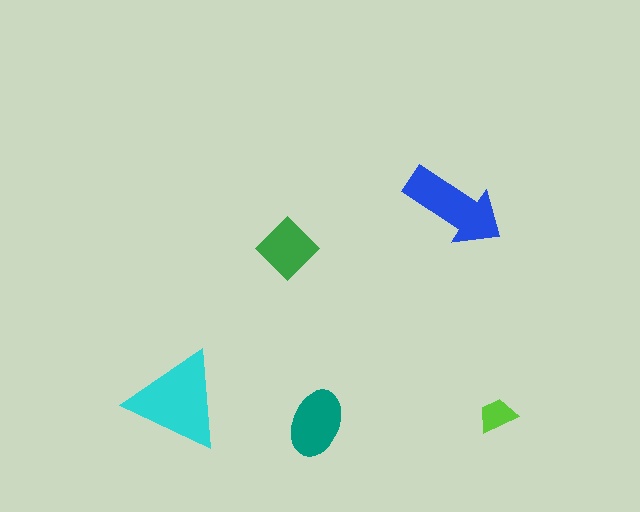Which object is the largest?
The cyan triangle.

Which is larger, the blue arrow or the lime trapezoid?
The blue arrow.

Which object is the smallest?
The lime trapezoid.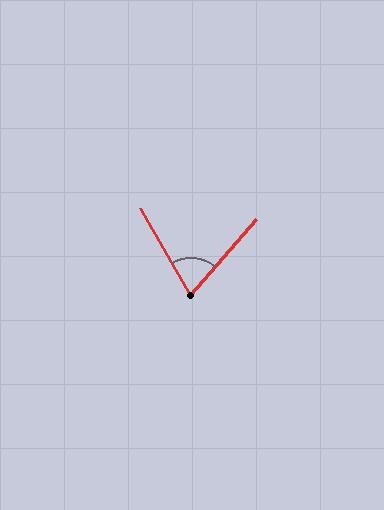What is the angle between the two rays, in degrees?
Approximately 71 degrees.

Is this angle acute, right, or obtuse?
It is acute.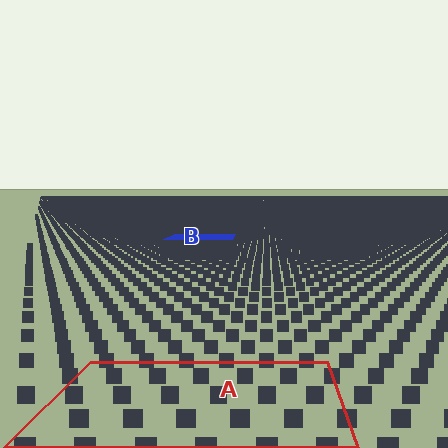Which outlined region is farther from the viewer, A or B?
Region B is farther from the viewer — the texture elements inside it appear smaller and more densely packed.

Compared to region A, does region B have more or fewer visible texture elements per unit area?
Region B has more texture elements per unit area — they are packed more densely because it is farther away.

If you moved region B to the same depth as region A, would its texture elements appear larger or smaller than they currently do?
They would appear larger. At a closer depth, the same texture elements are projected at a bigger on-screen size.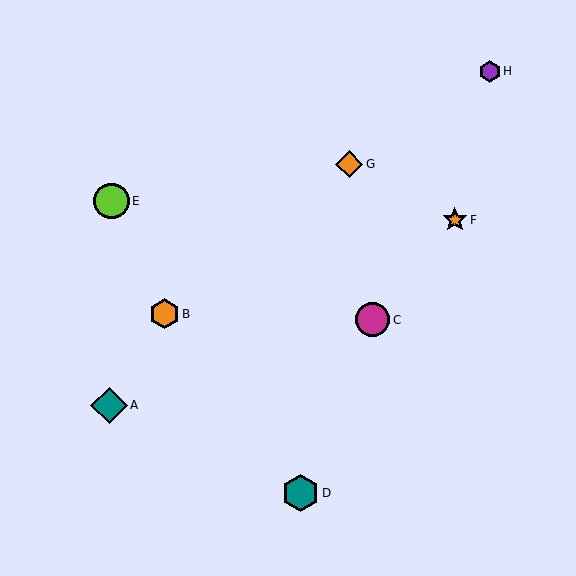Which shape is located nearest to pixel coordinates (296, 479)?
The teal hexagon (labeled D) at (301, 493) is nearest to that location.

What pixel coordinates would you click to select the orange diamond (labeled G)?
Click at (349, 164) to select the orange diamond G.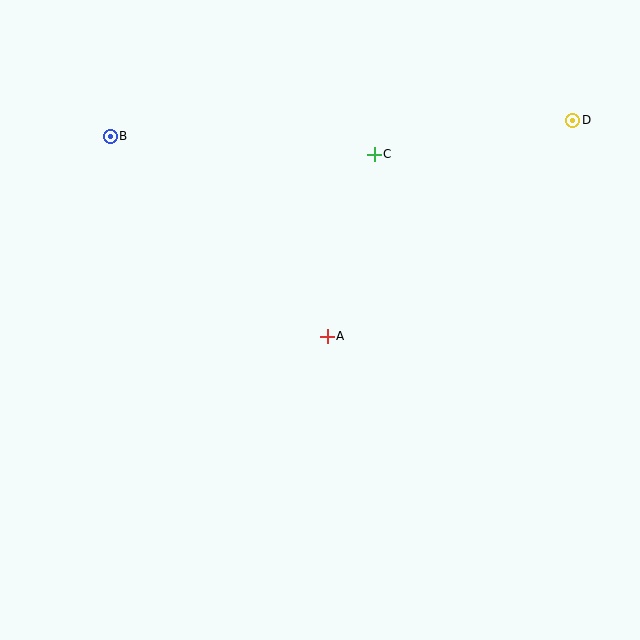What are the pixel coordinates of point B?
Point B is at (110, 136).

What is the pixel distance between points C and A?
The distance between C and A is 188 pixels.